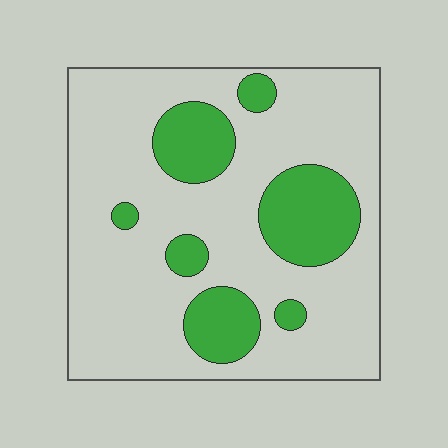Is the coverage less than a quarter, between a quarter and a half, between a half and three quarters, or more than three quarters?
Less than a quarter.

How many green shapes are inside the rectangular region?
7.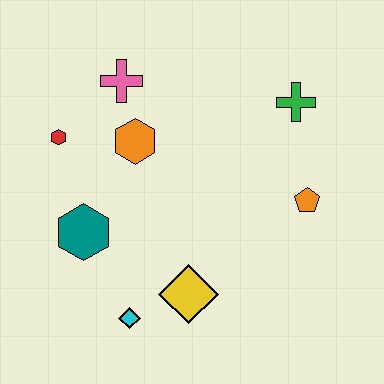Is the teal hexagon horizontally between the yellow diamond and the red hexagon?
Yes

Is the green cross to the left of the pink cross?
No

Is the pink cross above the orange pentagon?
Yes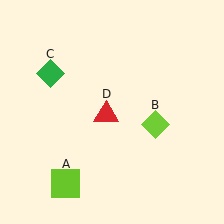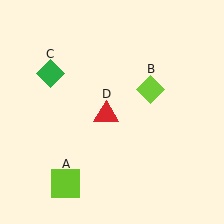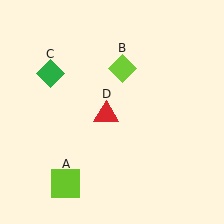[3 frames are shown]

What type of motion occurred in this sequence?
The lime diamond (object B) rotated counterclockwise around the center of the scene.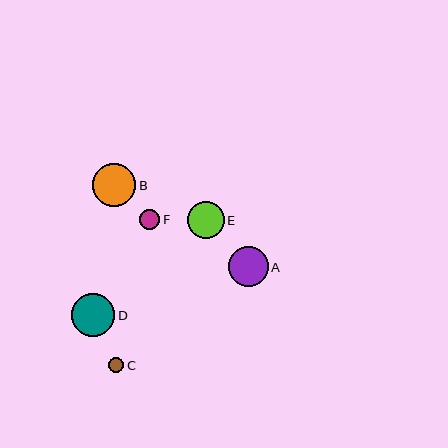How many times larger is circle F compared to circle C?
Circle F is approximately 1.3 times the size of circle C.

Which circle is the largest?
Circle D is the largest with a size of approximately 43 pixels.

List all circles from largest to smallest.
From largest to smallest: D, B, A, E, F, C.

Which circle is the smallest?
Circle C is the smallest with a size of approximately 16 pixels.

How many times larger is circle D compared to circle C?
Circle D is approximately 2.7 times the size of circle C.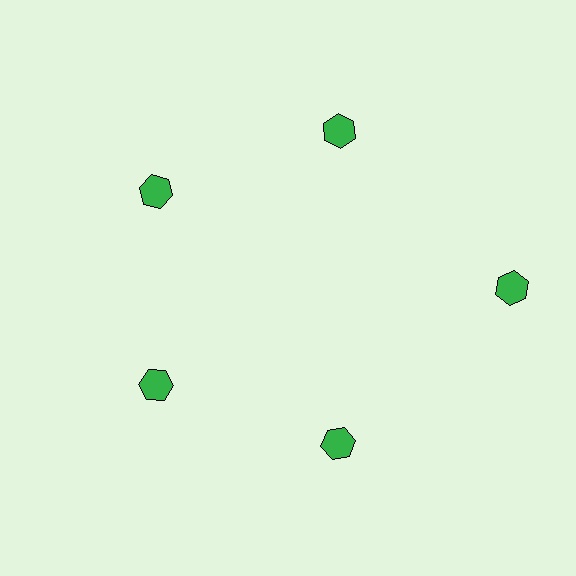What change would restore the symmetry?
The symmetry would be restored by moving it inward, back onto the ring so that all 5 hexagons sit at equal angles and equal distance from the center.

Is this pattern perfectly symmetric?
No. The 5 green hexagons are arranged in a ring, but one element near the 3 o'clock position is pushed outward from the center, breaking the 5-fold rotational symmetry.